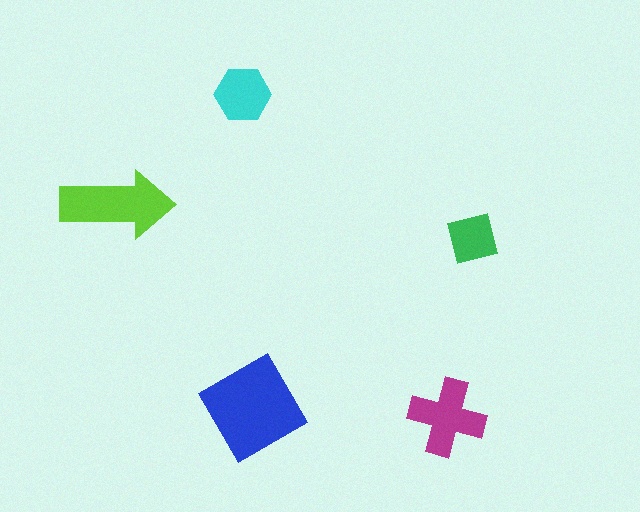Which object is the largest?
The blue diamond.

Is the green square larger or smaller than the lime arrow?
Smaller.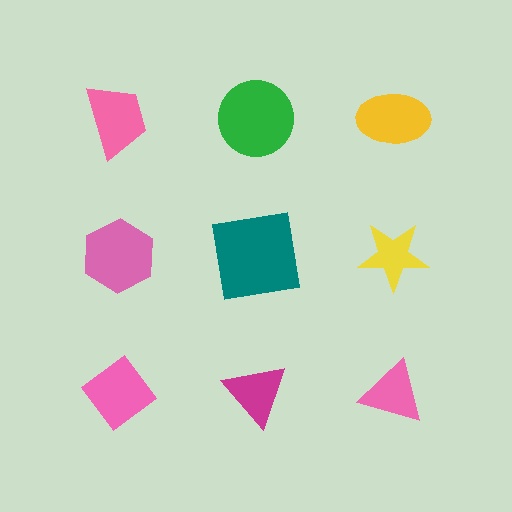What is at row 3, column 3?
A pink triangle.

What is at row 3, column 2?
A magenta triangle.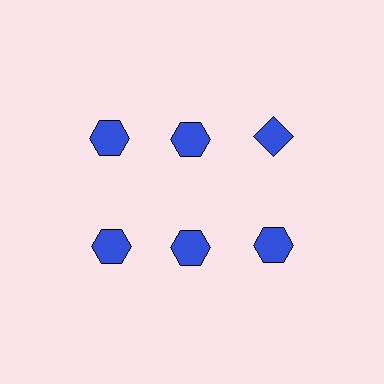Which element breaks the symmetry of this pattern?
The blue diamond in the top row, center column breaks the symmetry. All other shapes are blue hexagons.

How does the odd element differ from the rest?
It has a different shape: diamond instead of hexagon.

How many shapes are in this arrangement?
There are 6 shapes arranged in a grid pattern.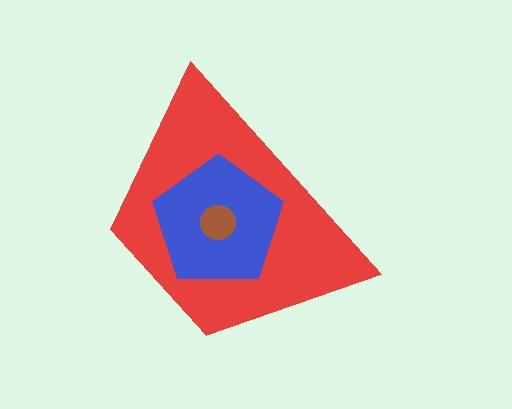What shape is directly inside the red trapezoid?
The blue pentagon.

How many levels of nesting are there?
3.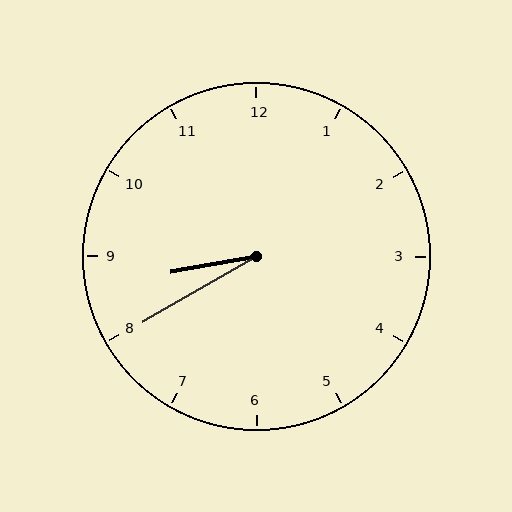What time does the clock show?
8:40.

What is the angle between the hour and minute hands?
Approximately 20 degrees.